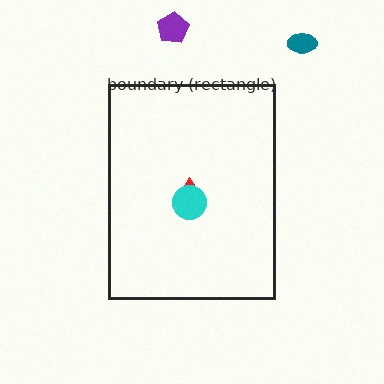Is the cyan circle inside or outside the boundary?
Inside.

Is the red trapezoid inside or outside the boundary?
Inside.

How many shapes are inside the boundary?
2 inside, 2 outside.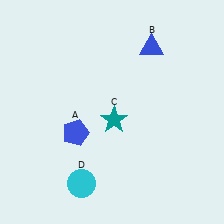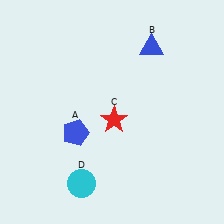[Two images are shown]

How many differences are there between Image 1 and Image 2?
There is 1 difference between the two images.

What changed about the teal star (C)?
In Image 1, C is teal. In Image 2, it changed to red.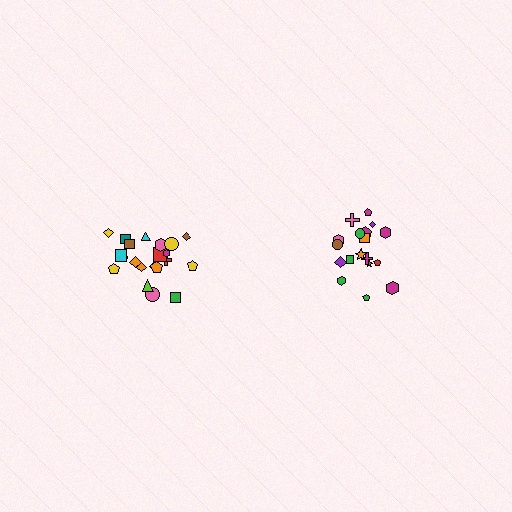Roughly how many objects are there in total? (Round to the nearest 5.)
Roughly 40 objects in total.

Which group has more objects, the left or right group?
The left group.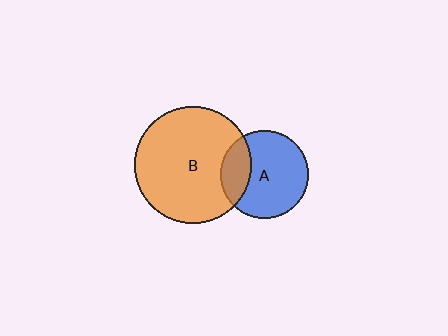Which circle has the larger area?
Circle B (orange).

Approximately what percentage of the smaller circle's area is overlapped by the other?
Approximately 25%.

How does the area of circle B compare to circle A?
Approximately 1.8 times.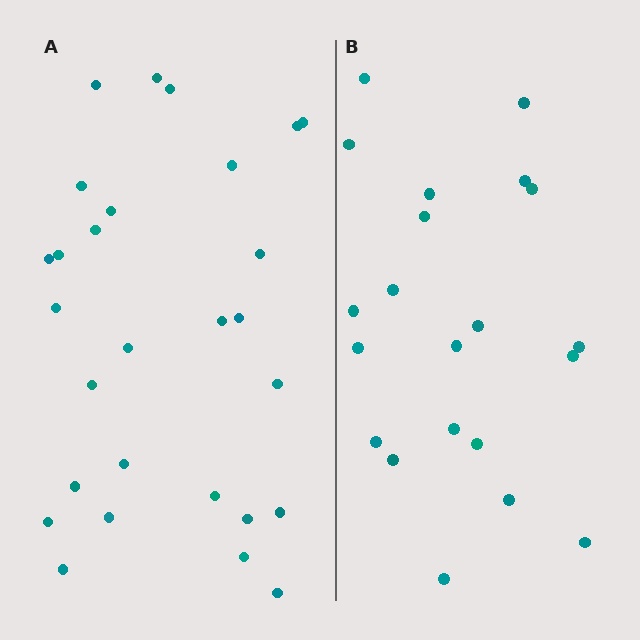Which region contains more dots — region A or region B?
Region A (the left region) has more dots.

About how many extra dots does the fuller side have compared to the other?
Region A has roughly 8 or so more dots than region B.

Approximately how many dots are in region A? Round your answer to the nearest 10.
About 30 dots. (The exact count is 28, which rounds to 30.)